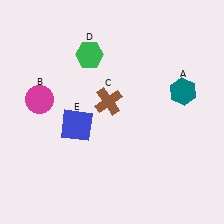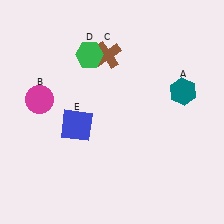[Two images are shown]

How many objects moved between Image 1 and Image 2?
1 object moved between the two images.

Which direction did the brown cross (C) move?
The brown cross (C) moved up.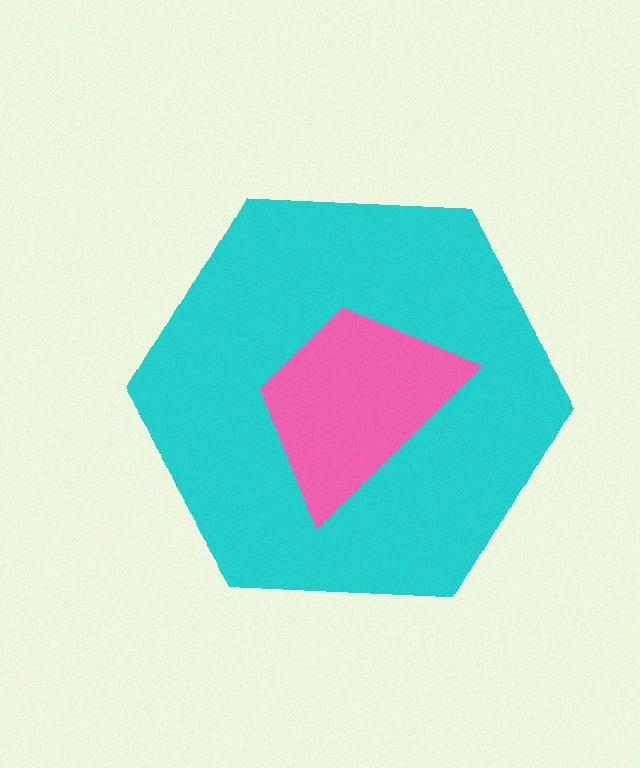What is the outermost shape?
The cyan hexagon.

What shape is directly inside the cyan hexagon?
The pink trapezoid.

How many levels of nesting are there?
2.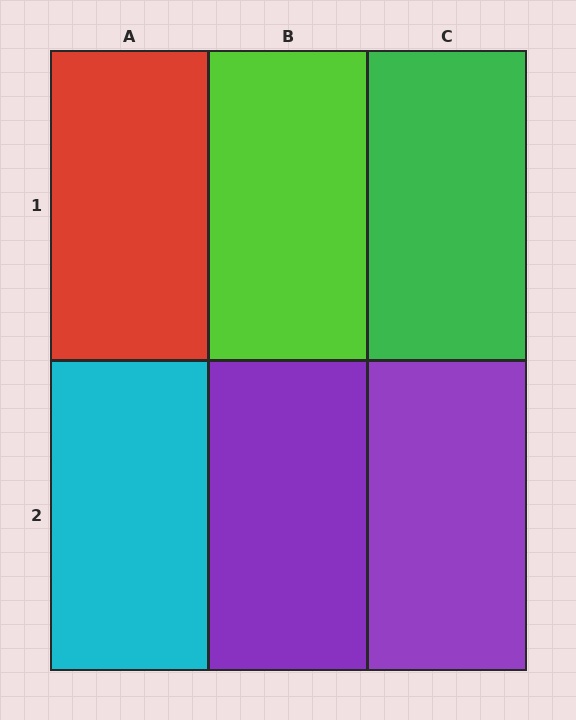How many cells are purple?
2 cells are purple.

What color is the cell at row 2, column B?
Purple.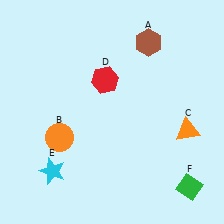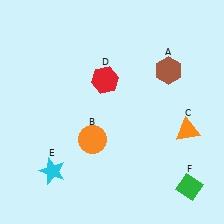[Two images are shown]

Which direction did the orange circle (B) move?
The orange circle (B) moved right.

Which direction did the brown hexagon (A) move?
The brown hexagon (A) moved down.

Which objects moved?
The objects that moved are: the brown hexagon (A), the orange circle (B).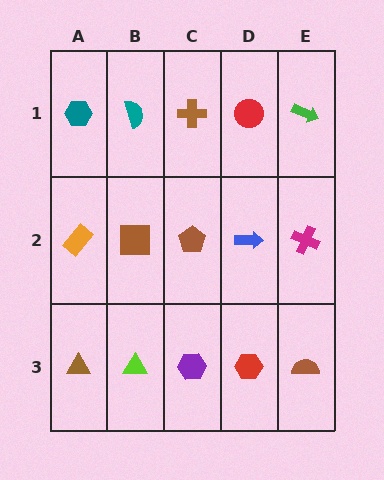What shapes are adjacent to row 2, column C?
A brown cross (row 1, column C), a purple hexagon (row 3, column C), a brown square (row 2, column B), a blue arrow (row 2, column D).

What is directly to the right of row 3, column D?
A brown semicircle.